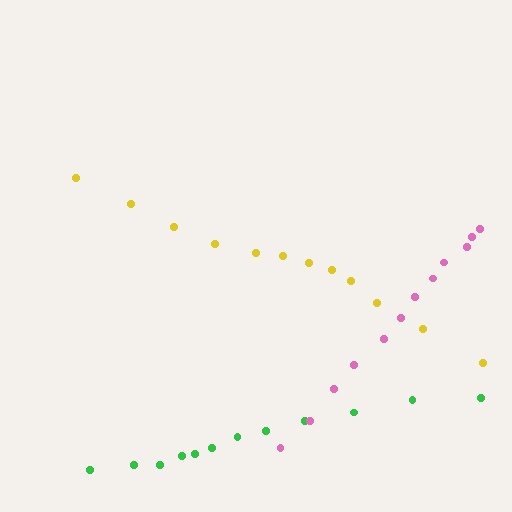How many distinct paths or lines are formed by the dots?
There are 3 distinct paths.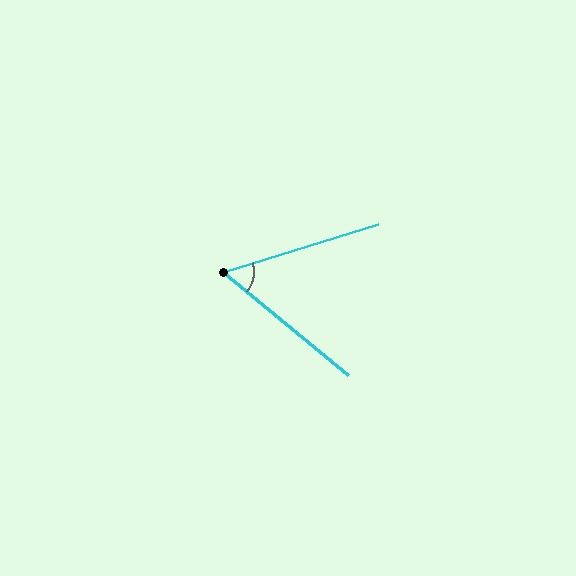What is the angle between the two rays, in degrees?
Approximately 57 degrees.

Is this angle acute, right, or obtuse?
It is acute.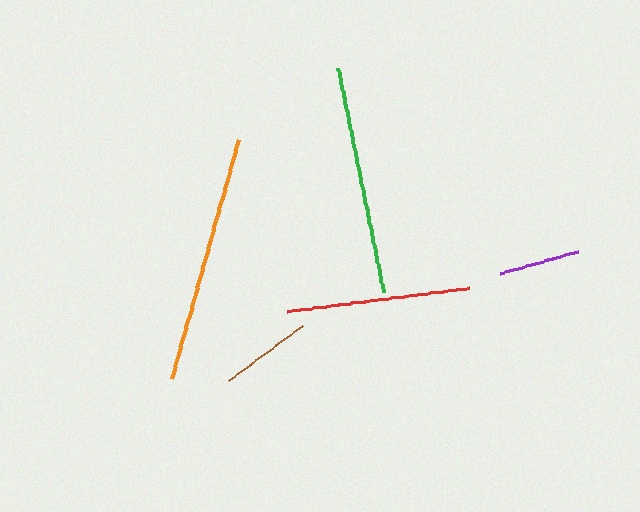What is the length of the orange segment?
The orange segment is approximately 248 pixels long.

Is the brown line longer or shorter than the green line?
The green line is longer than the brown line.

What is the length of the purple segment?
The purple segment is approximately 81 pixels long.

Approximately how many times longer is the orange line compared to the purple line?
The orange line is approximately 3.1 times the length of the purple line.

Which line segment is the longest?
The orange line is the longest at approximately 248 pixels.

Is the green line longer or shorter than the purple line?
The green line is longer than the purple line.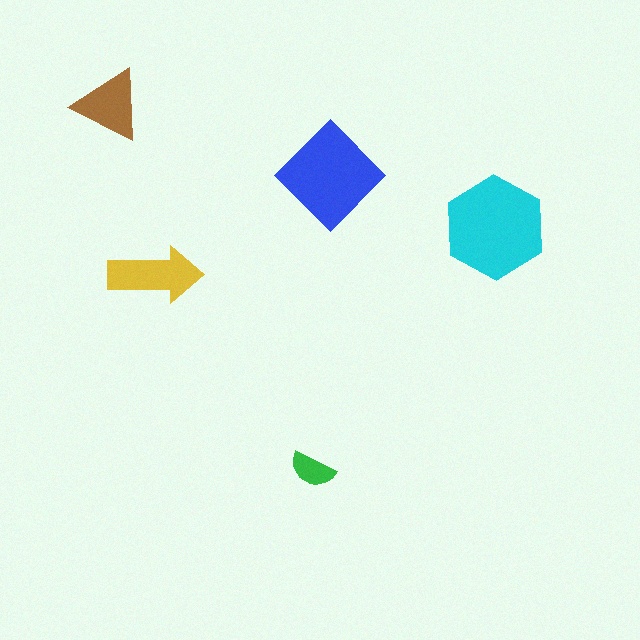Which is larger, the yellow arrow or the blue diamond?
The blue diamond.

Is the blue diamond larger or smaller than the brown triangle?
Larger.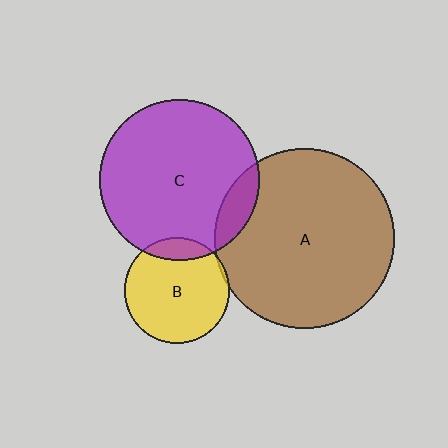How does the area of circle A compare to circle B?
Approximately 2.9 times.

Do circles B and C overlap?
Yes.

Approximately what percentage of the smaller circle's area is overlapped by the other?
Approximately 15%.